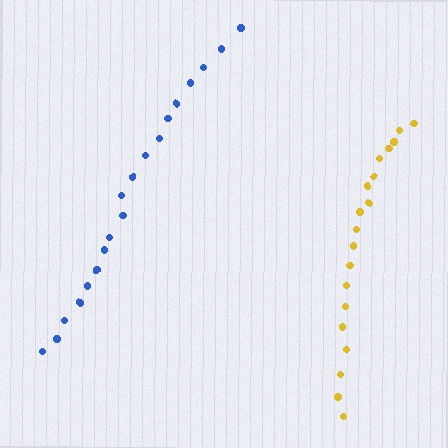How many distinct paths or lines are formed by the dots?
There are 2 distinct paths.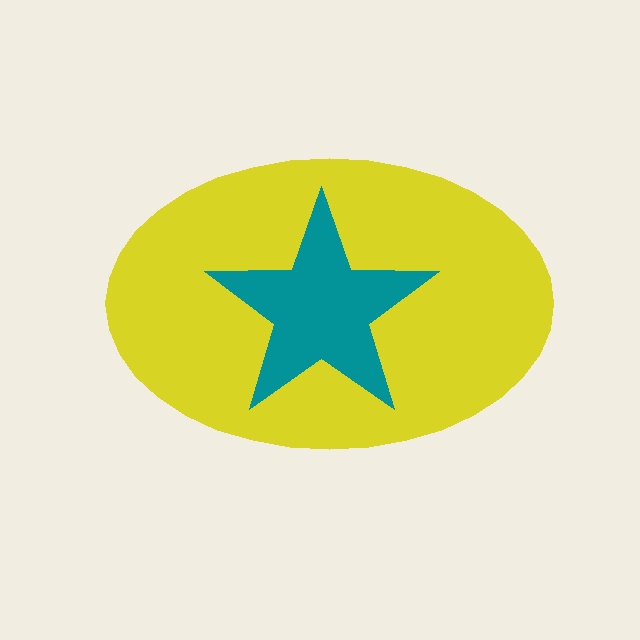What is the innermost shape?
The teal star.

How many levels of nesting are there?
2.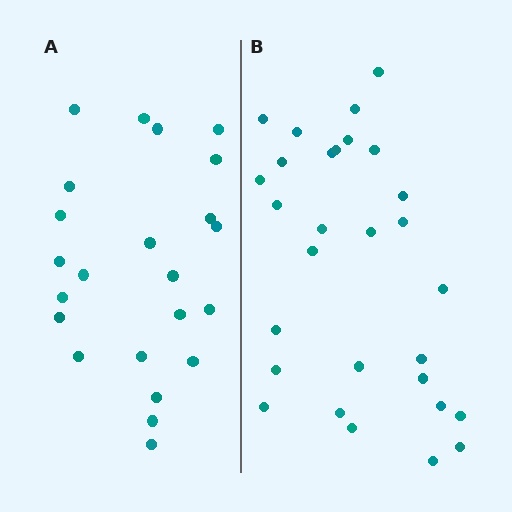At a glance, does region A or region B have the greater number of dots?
Region B (the right region) has more dots.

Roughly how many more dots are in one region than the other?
Region B has about 6 more dots than region A.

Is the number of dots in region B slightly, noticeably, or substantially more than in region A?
Region B has noticeably more, but not dramatically so. The ratio is roughly 1.3 to 1.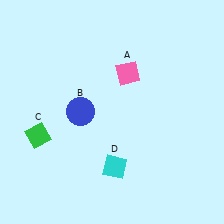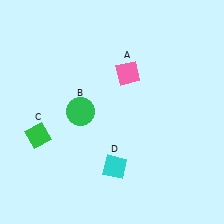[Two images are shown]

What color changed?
The circle (B) changed from blue in Image 1 to green in Image 2.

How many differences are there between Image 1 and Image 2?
There is 1 difference between the two images.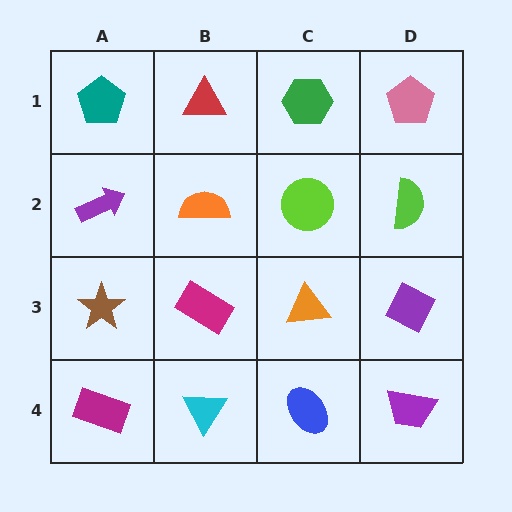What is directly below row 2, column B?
A magenta rectangle.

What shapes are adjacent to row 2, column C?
A green hexagon (row 1, column C), an orange triangle (row 3, column C), an orange semicircle (row 2, column B), a lime semicircle (row 2, column D).